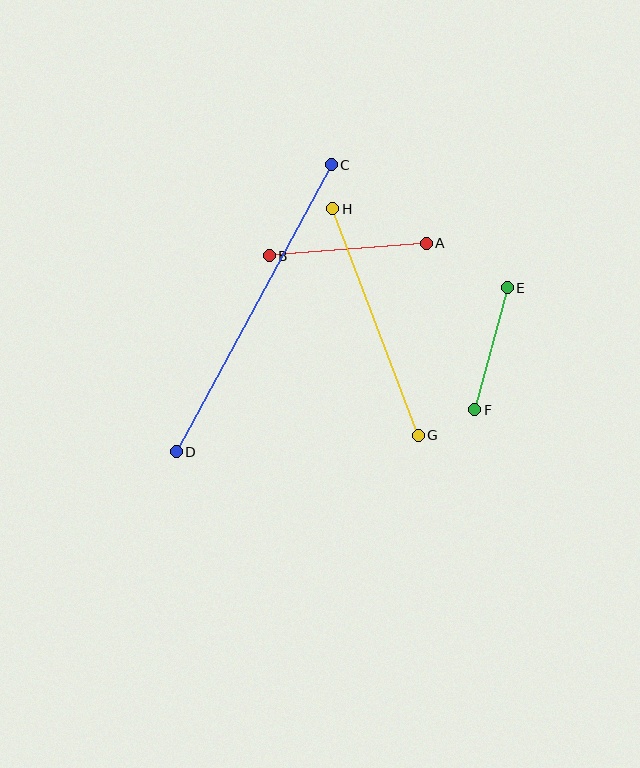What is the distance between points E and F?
The distance is approximately 126 pixels.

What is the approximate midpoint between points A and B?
The midpoint is at approximately (348, 249) pixels.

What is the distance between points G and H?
The distance is approximately 242 pixels.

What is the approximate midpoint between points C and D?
The midpoint is at approximately (254, 308) pixels.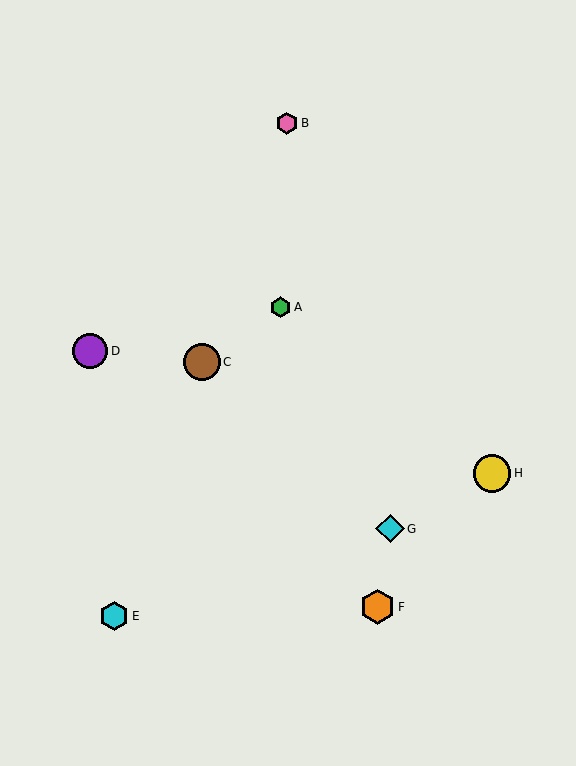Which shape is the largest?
The yellow circle (labeled H) is the largest.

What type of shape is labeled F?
Shape F is an orange hexagon.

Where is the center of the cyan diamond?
The center of the cyan diamond is at (390, 529).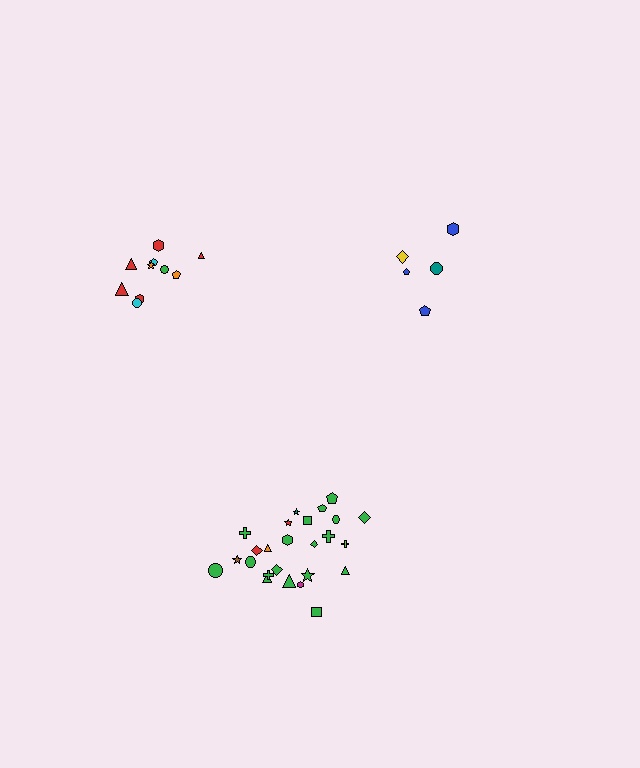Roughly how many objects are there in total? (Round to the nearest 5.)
Roughly 40 objects in total.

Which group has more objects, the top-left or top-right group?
The top-left group.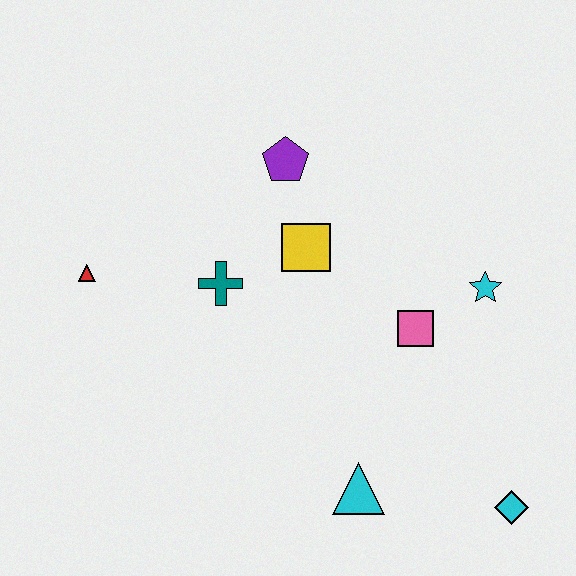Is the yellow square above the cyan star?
Yes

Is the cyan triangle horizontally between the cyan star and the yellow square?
Yes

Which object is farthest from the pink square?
The red triangle is farthest from the pink square.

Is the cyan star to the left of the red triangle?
No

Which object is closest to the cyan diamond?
The cyan triangle is closest to the cyan diamond.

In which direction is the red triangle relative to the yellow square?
The red triangle is to the left of the yellow square.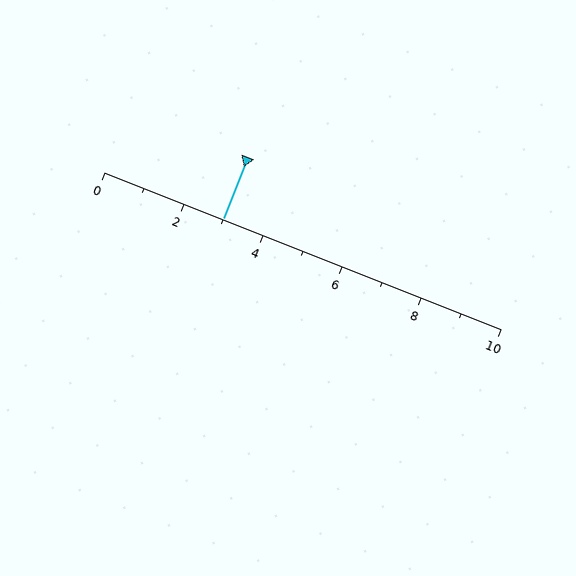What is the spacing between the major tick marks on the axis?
The major ticks are spaced 2 apart.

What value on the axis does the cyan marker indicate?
The marker indicates approximately 3.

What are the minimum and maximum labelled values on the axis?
The axis runs from 0 to 10.